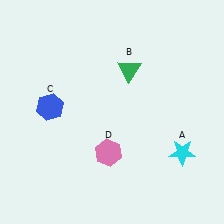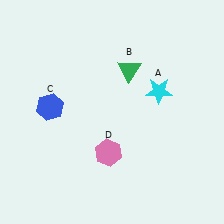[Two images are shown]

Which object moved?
The cyan star (A) moved up.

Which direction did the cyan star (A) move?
The cyan star (A) moved up.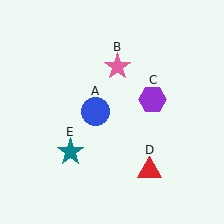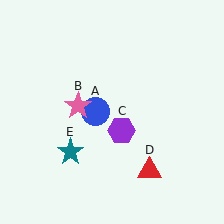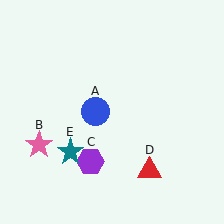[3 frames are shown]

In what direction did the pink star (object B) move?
The pink star (object B) moved down and to the left.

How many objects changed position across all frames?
2 objects changed position: pink star (object B), purple hexagon (object C).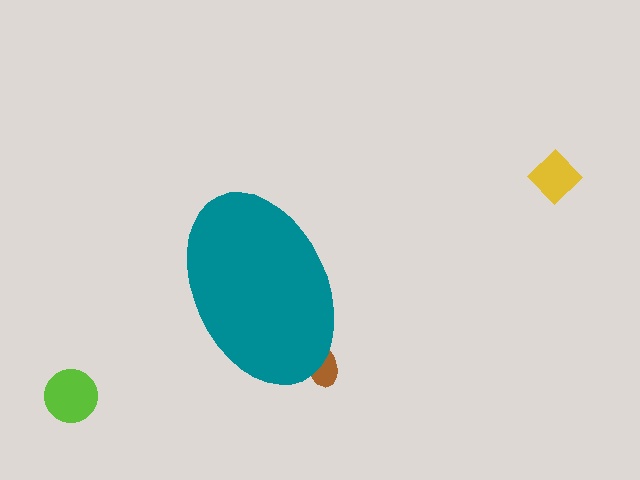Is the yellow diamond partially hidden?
No, the yellow diamond is fully visible.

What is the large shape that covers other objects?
A teal ellipse.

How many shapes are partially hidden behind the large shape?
1 shape is partially hidden.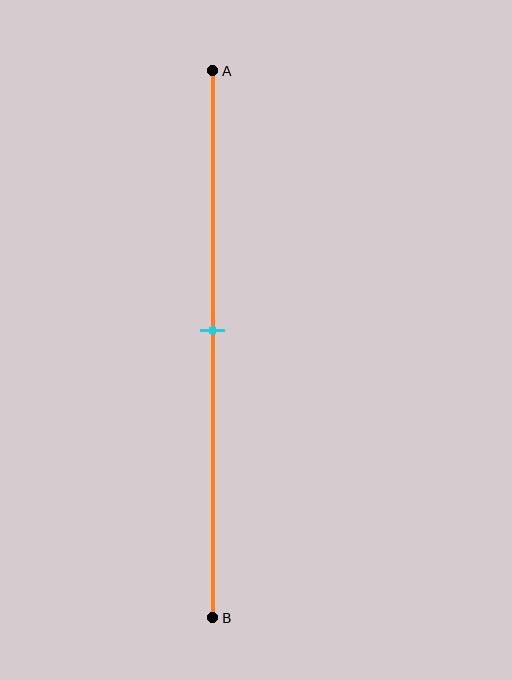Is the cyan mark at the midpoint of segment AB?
Yes, the mark is approximately at the midpoint.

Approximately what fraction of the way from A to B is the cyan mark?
The cyan mark is approximately 45% of the way from A to B.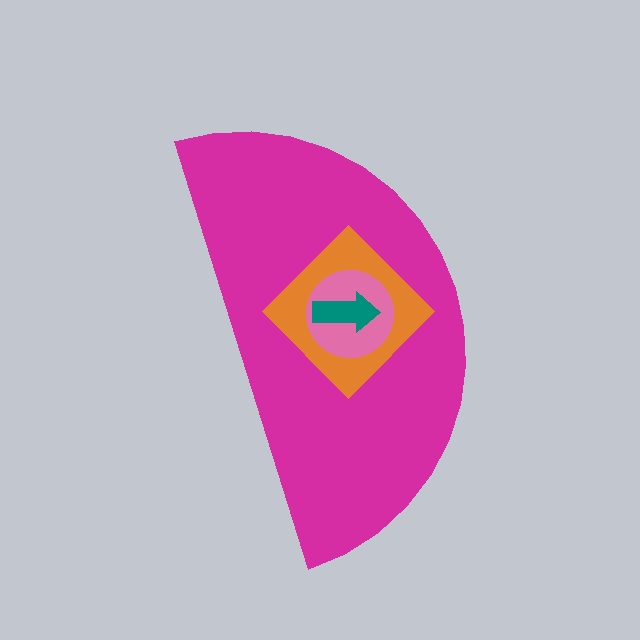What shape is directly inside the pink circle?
The teal arrow.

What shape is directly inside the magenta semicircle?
The orange diamond.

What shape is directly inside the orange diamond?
The pink circle.